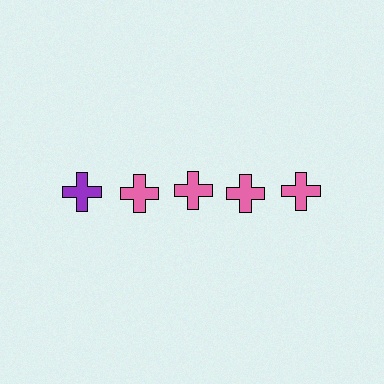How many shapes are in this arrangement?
There are 5 shapes arranged in a grid pattern.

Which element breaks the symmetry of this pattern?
The purple cross in the top row, leftmost column breaks the symmetry. All other shapes are pink crosses.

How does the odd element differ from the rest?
It has a different color: purple instead of pink.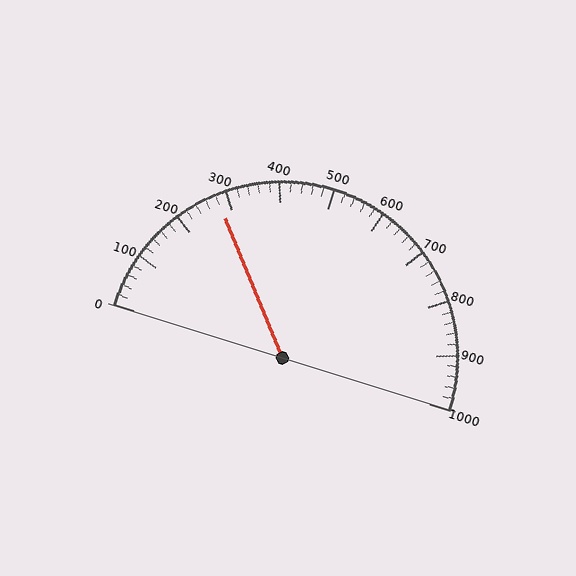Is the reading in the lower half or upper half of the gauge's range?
The reading is in the lower half of the range (0 to 1000).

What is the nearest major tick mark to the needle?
The nearest major tick mark is 300.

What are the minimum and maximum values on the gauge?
The gauge ranges from 0 to 1000.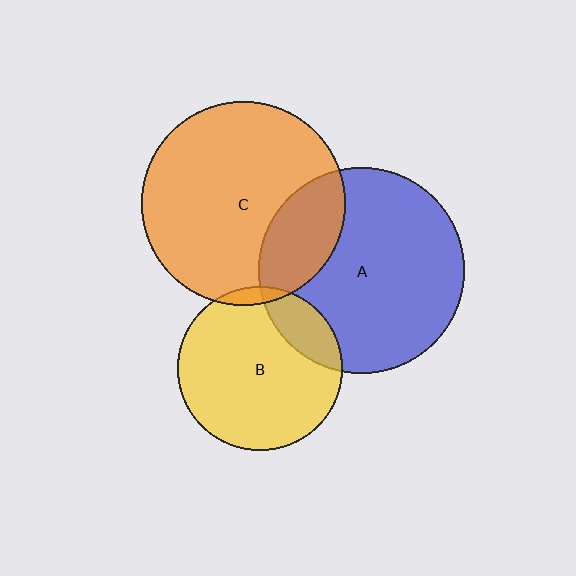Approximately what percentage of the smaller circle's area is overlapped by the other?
Approximately 5%.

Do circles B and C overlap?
Yes.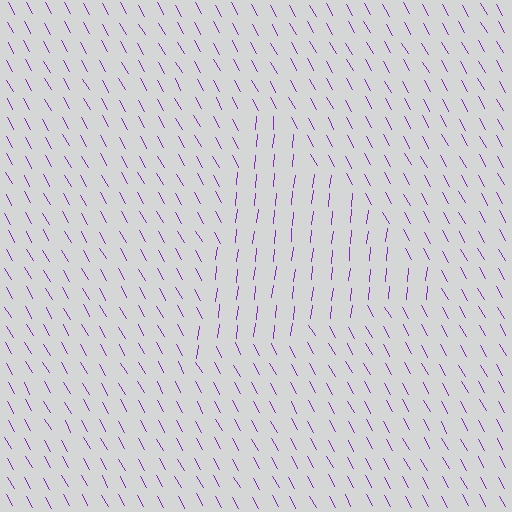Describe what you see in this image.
The image is filled with small purple line segments. A triangle region in the image has lines oriented differently from the surrounding lines, creating a visible texture boundary.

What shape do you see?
I see a triangle.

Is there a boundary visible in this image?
Yes, there is a texture boundary formed by a change in line orientation.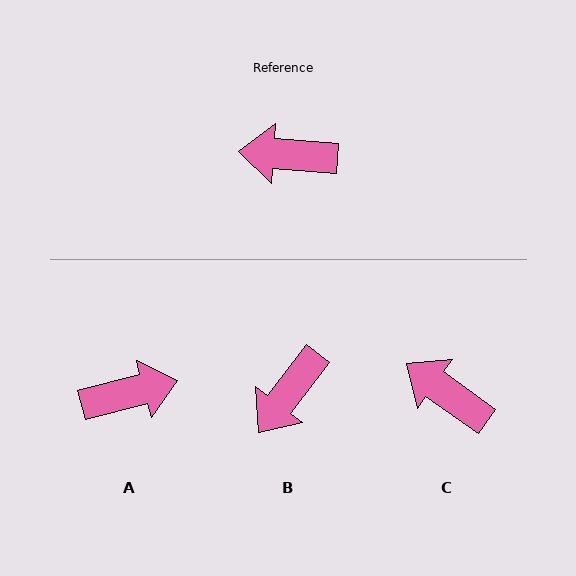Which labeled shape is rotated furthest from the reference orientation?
A, about 161 degrees away.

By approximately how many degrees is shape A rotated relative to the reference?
Approximately 161 degrees clockwise.